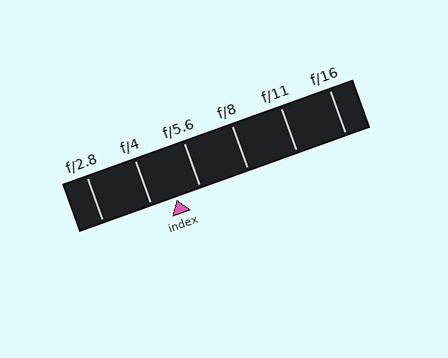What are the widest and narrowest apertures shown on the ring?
The widest aperture shown is f/2.8 and the narrowest is f/16.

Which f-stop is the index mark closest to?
The index mark is closest to f/5.6.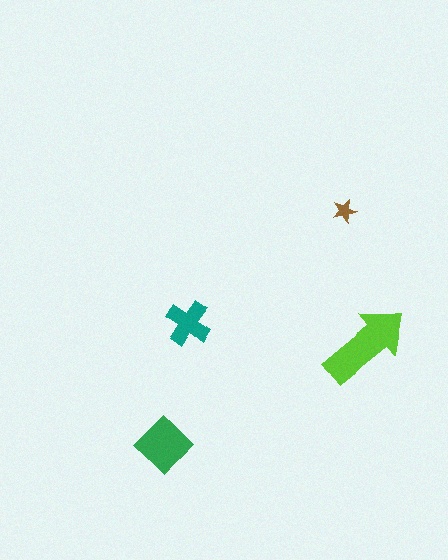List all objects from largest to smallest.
The lime arrow, the green diamond, the teal cross, the brown star.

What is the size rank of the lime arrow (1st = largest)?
1st.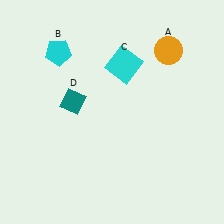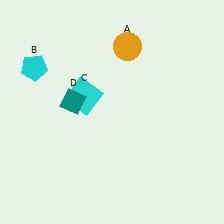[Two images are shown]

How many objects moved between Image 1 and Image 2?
3 objects moved between the two images.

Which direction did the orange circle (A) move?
The orange circle (A) moved left.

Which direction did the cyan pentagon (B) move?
The cyan pentagon (B) moved left.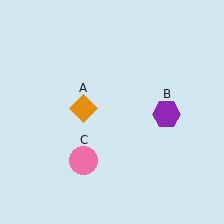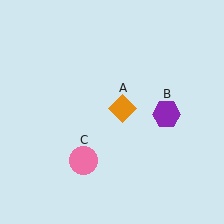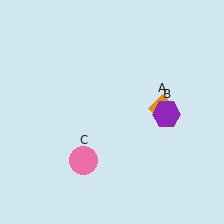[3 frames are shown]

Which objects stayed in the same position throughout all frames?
Purple hexagon (object B) and pink circle (object C) remained stationary.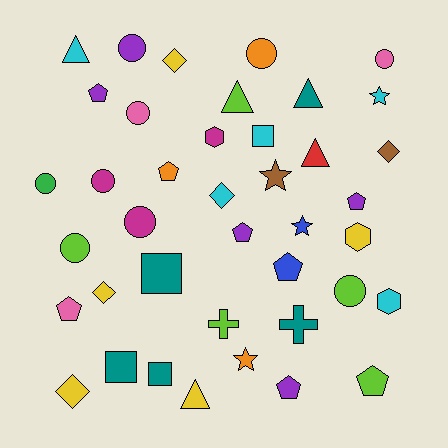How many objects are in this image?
There are 40 objects.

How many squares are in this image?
There are 4 squares.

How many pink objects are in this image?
There are 3 pink objects.